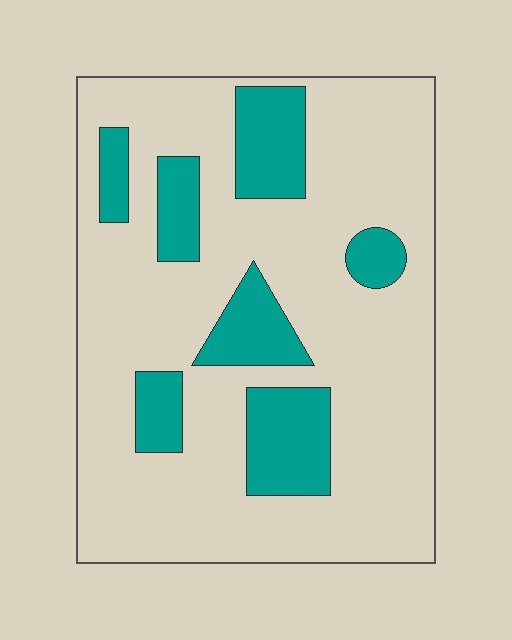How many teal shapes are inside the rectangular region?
7.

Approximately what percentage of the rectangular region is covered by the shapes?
Approximately 20%.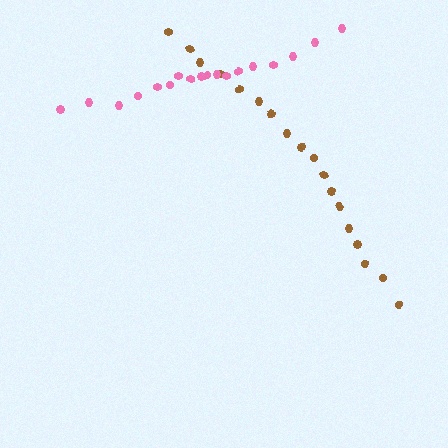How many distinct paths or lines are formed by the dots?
There are 2 distinct paths.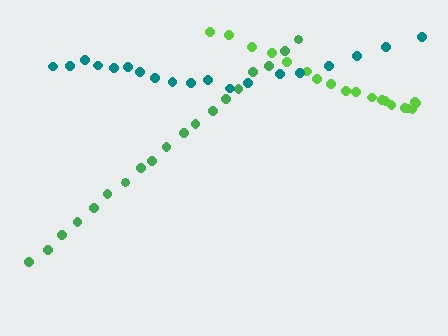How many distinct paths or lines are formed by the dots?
There are 3 distinct paths.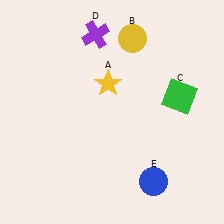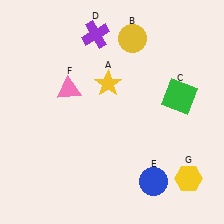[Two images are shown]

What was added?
A pink triangle (F), a yellow hexagon (G) were added in Image 2.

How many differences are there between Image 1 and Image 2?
There are 2 differences between the two images.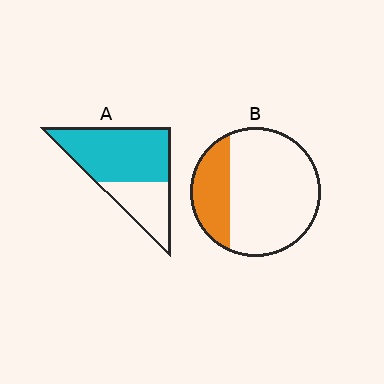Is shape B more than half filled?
No.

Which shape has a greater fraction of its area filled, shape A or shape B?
Shape A.